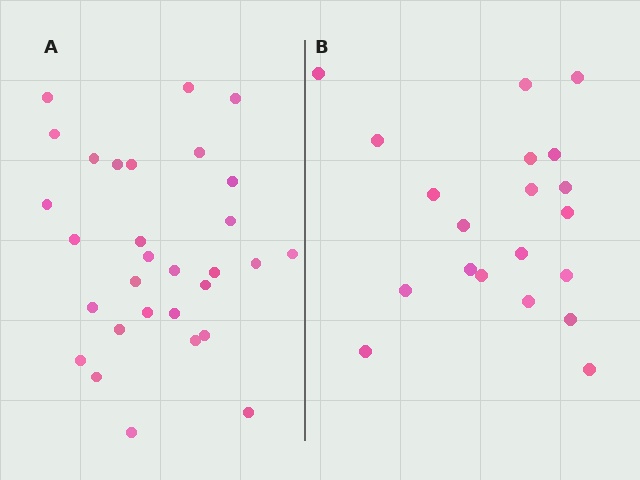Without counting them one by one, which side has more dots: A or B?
Region A (the left region) has more dots.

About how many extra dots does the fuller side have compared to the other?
Region A has roughly 10 or so more dots than region B.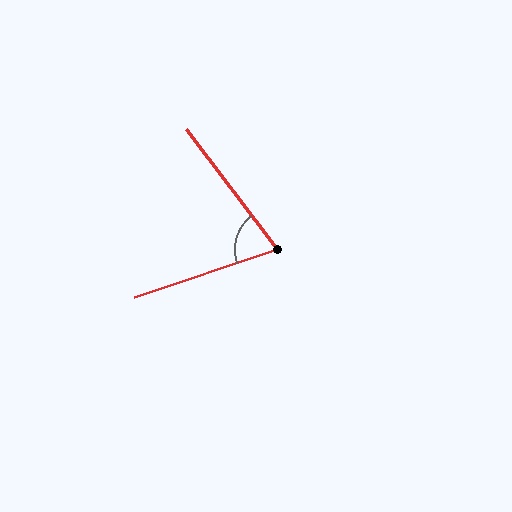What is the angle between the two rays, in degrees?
Approximately 72 degrees.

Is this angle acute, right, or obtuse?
It is acute.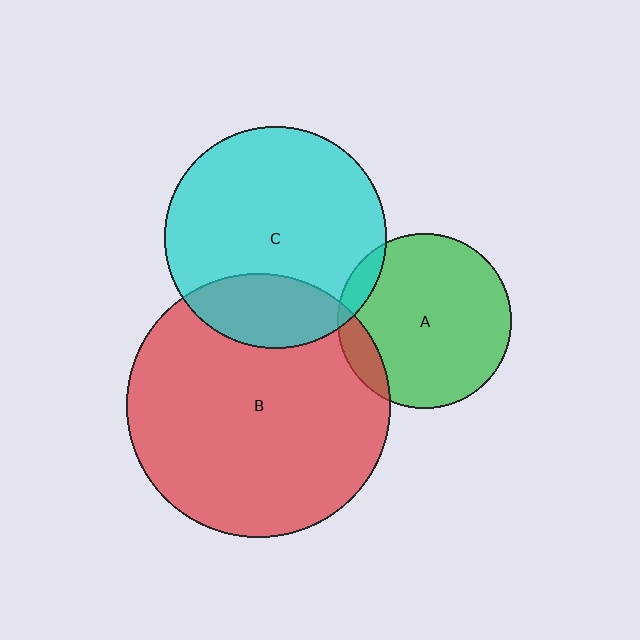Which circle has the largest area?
Circle B (red).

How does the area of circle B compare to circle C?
Approximately 1.4 times.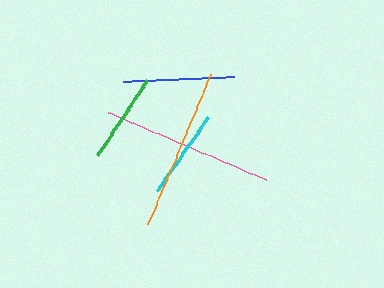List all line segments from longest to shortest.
From longest to shortest: pink, orange, blue, green, cyan.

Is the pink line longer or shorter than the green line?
The pink line is longer than the green line.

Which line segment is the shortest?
The cyan line is the shortest at approximately 89 pixels.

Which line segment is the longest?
The pink line is the longest at approximately 172 pixels.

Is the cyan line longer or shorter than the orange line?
The orange line is longer than the cyan line.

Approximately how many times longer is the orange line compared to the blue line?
The orange line is approximately 1.5 times the length of the blue line.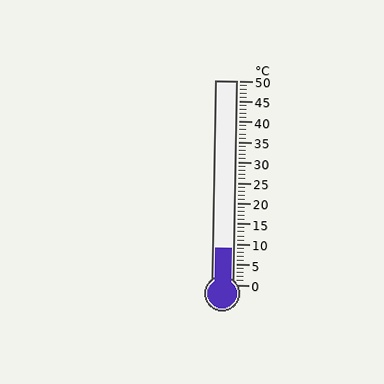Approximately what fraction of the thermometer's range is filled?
The thermometer is filled to approximately 20% of its range.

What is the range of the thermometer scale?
The thermometer scale ranges from 0°C to 50°C.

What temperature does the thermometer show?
The thermometer shows approximately 9°C.